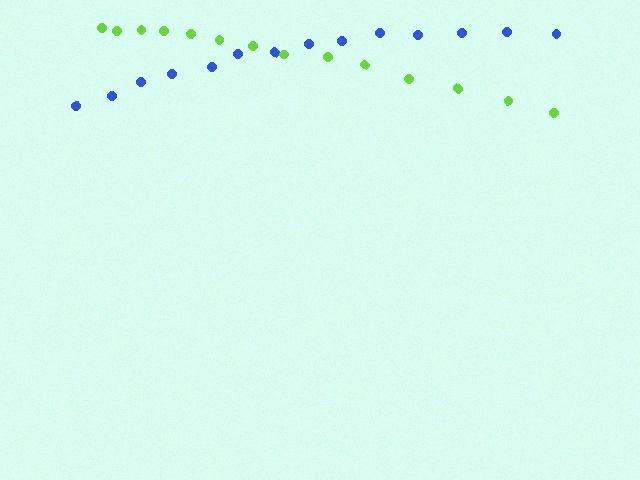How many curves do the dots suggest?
There are 2 distinct paths.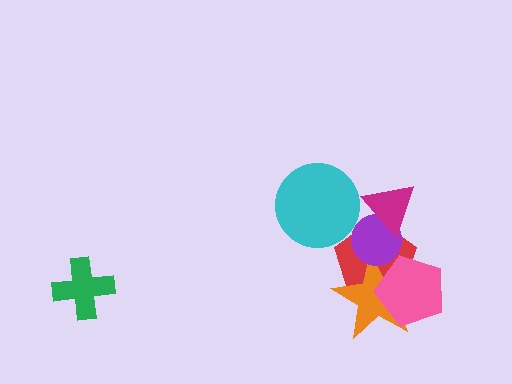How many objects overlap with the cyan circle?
0 objects overlap with the cyan circle.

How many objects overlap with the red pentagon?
4 objects overlap with the red pentagon.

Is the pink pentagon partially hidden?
No, no other shape covers it.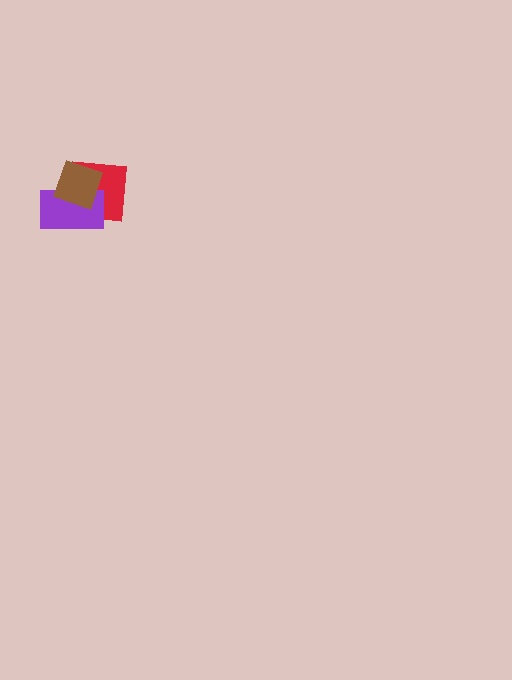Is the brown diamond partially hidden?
No, no other shape covers it.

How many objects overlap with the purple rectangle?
2 objects overlap with the purple rectangle.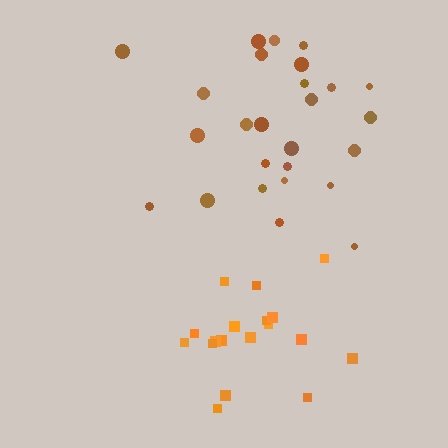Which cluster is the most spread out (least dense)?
Brown.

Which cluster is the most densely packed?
Orange.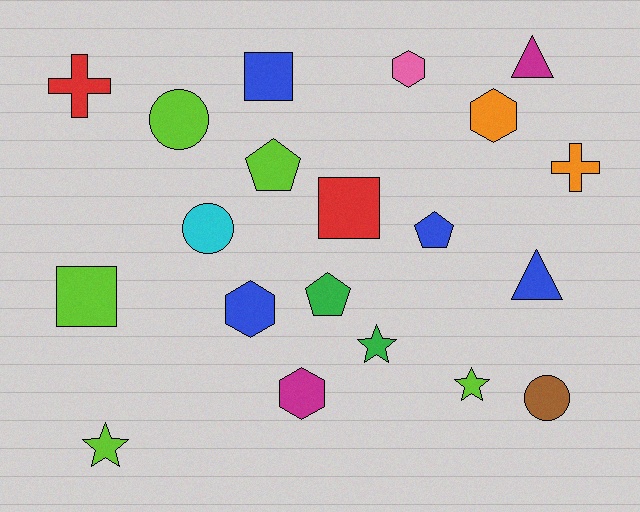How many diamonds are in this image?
There are no diamonds.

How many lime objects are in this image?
There are 5 lime objects.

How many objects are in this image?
There are 20 objects.